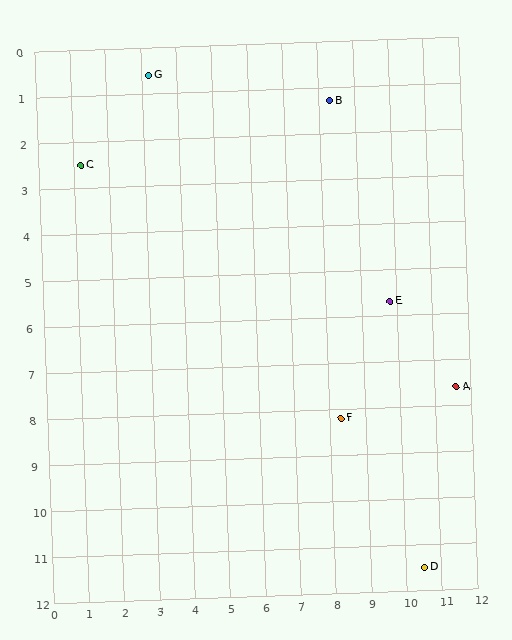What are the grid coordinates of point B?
Point B is at approximately (8.3, 1.3).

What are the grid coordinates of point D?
Point D is at approximately (10.5, 11.5).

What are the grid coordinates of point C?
Point C is at approximately (1.2, 2.5).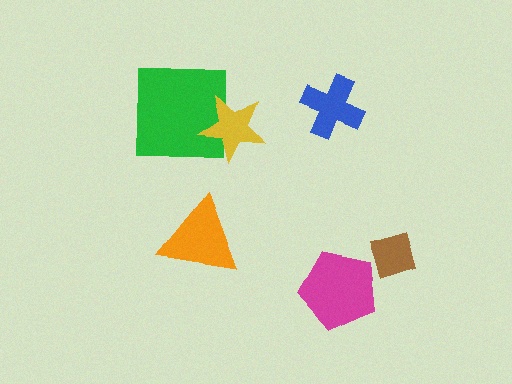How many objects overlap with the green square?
1 object overlaps with the green square.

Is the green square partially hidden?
Yes, it is partially covered by another shape.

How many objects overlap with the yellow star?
1 object overlaps with the yellow star.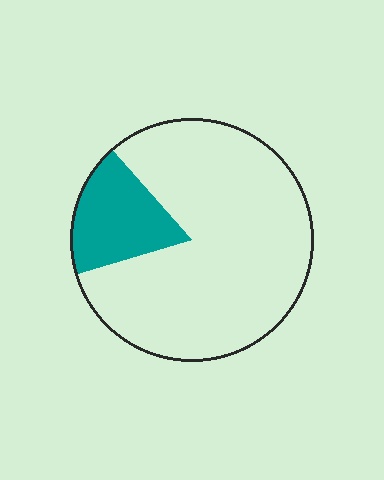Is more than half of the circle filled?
No.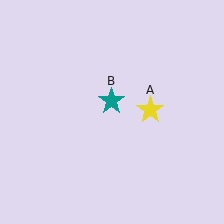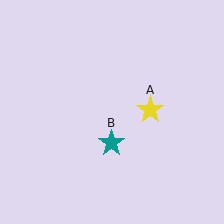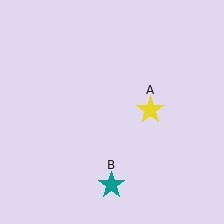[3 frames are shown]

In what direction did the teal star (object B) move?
The teal star (object B) moved down.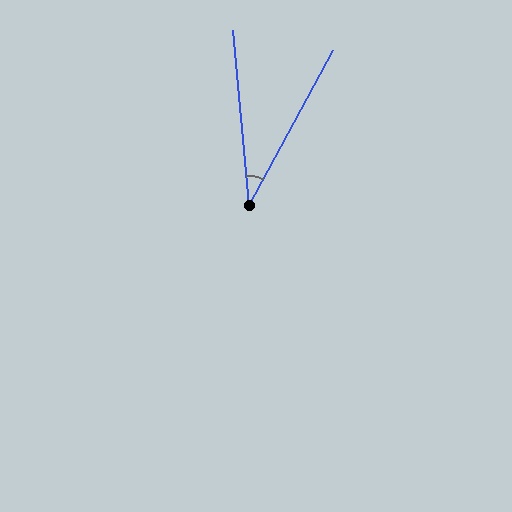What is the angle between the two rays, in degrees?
Approximately 34 degrees.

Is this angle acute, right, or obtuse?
It is acute.